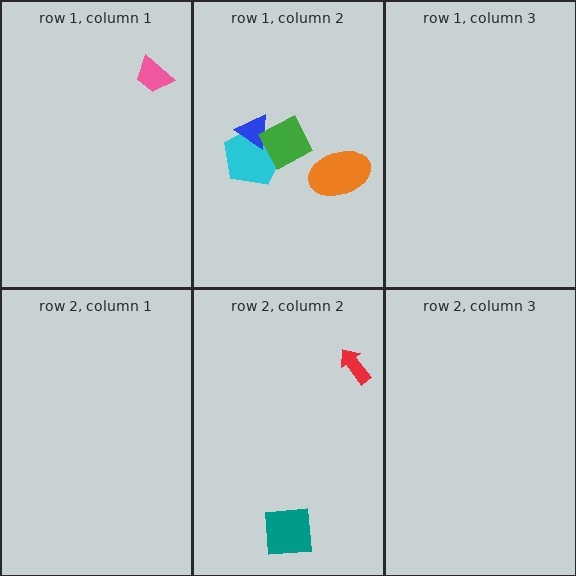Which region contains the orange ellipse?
The row 1, column 2 region.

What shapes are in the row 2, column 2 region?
The red arrow, the teal square.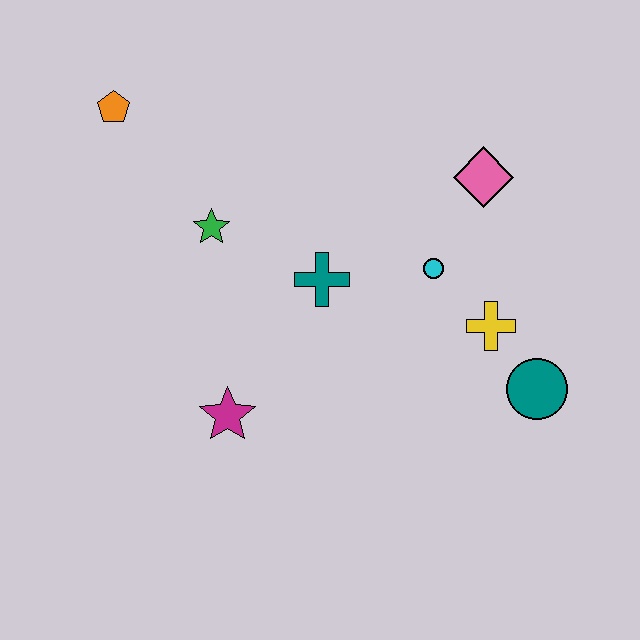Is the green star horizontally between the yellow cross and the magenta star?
No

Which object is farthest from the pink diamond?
The orange pentagon is farthest from the pink diamond.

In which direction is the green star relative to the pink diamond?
The green star is to the left of the pink diamond.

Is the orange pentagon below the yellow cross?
No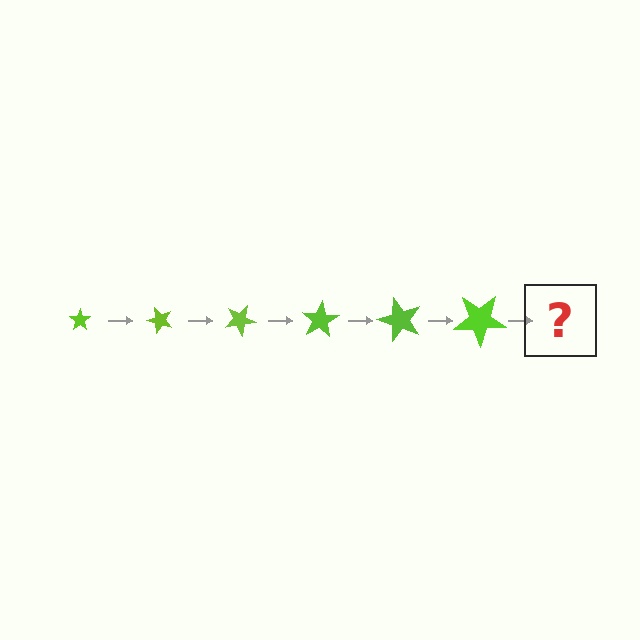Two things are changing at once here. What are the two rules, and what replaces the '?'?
The two rules are that the star grows larger each step and it rotates 50 degrees each step. The '?' should be a star, larger than the previous one and rotated 300 degrees from the start.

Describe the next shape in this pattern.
It should be a star, larger than the previous one and rotated 300 degrees from the start.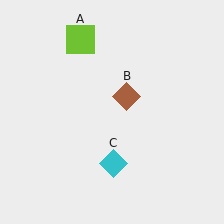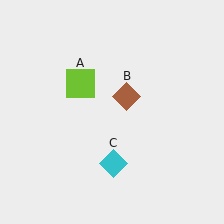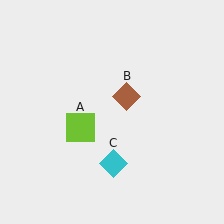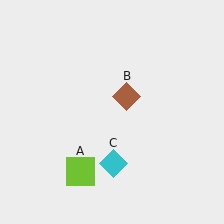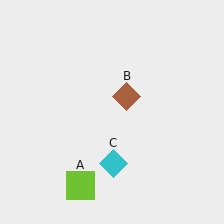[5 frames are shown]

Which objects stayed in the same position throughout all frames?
Brown diamond (object B) and cyan diamond (object C) remained stationary.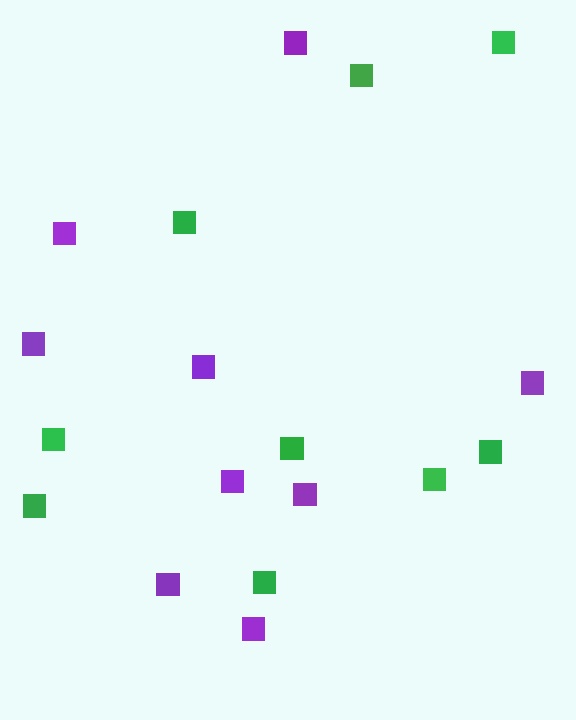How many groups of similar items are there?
There are 2 groups: one group of green squares (9) and one group of purple squares (9).